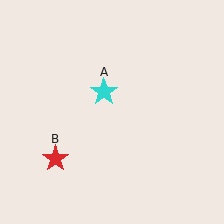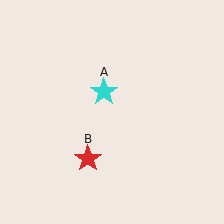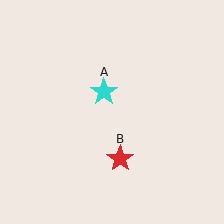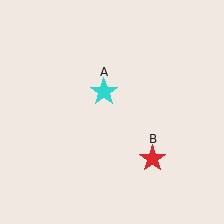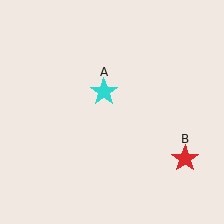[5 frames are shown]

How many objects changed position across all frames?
1 object changed position: red star (object B).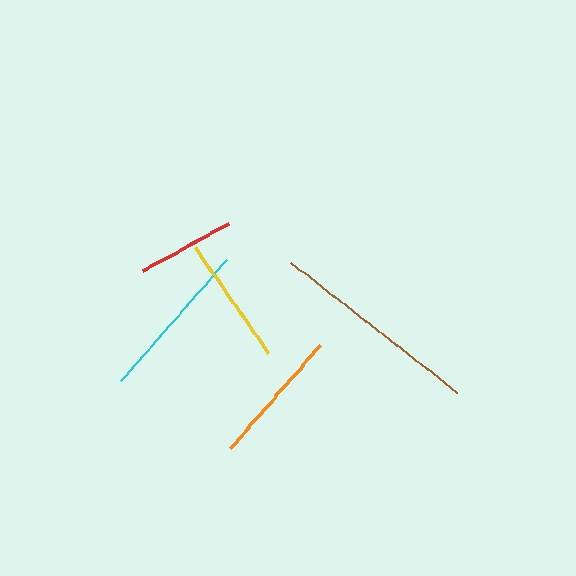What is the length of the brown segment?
The brown segment is approximately 210 pixels long.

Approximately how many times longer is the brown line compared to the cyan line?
The brown line is approximately 1.3 times the length of the cyan line.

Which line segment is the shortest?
The red line is the shortest at approximately 98 pixels.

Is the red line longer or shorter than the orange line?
The orange line is longer than the red line.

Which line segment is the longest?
The brown line is the longest at approximately 210 pixels.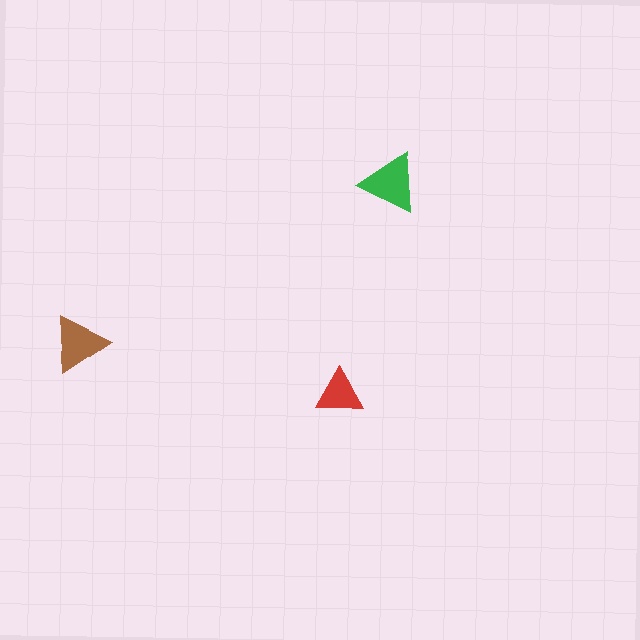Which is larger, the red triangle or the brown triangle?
The brown one.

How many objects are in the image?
There are 3 objects in the image.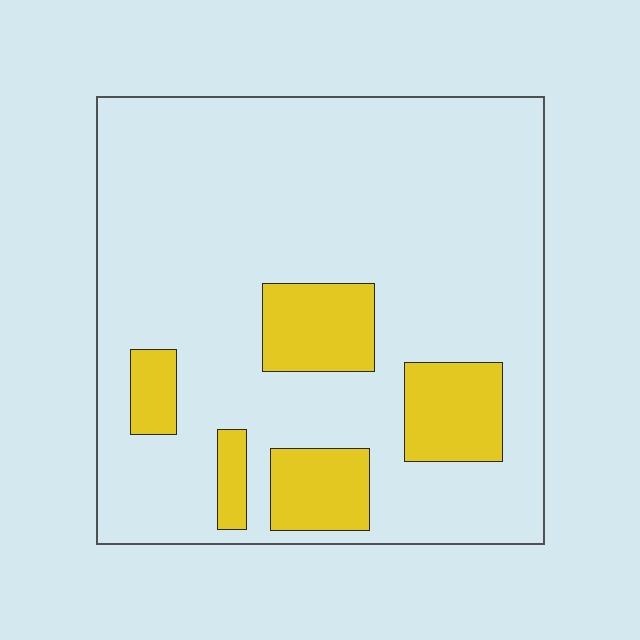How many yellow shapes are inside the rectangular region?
5.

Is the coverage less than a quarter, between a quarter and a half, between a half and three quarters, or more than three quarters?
Less than a quarter.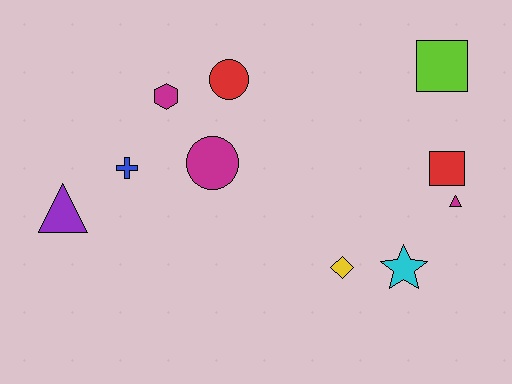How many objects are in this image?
There are 10 objects.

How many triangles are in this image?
There are 2 triangles.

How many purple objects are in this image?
There is 1 purple object.